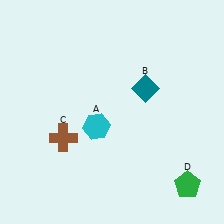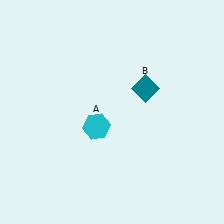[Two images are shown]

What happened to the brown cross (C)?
The brown cross (C) was removed in Image 2. It was in the bottom-left area of Image 1.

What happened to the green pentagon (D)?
The green pentagon (D) was removed in Image 2. It was in the bottom-right area of Image 1.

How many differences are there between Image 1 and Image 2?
There are 2 differences between the two images.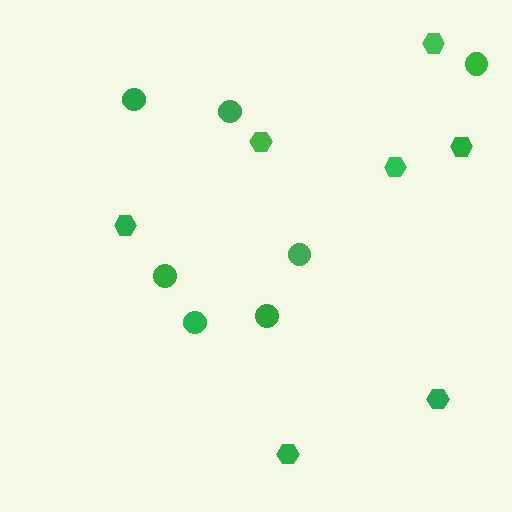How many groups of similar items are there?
There are 2 groups: one group of hexagons (7) and one group of circles (7).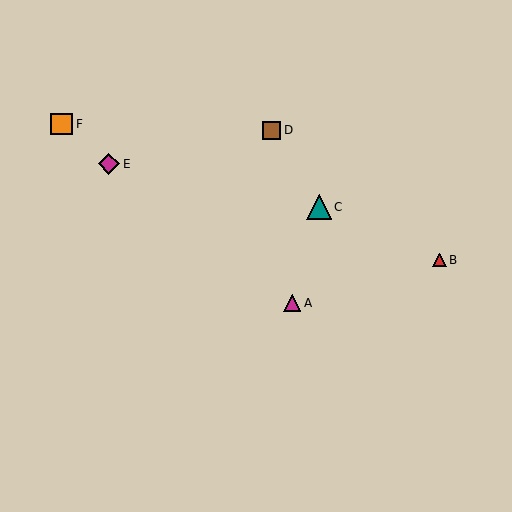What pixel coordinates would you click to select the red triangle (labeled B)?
Click at (439, 260) to select the red triangle B.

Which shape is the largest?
The teal triangle (labeled C) is the largest.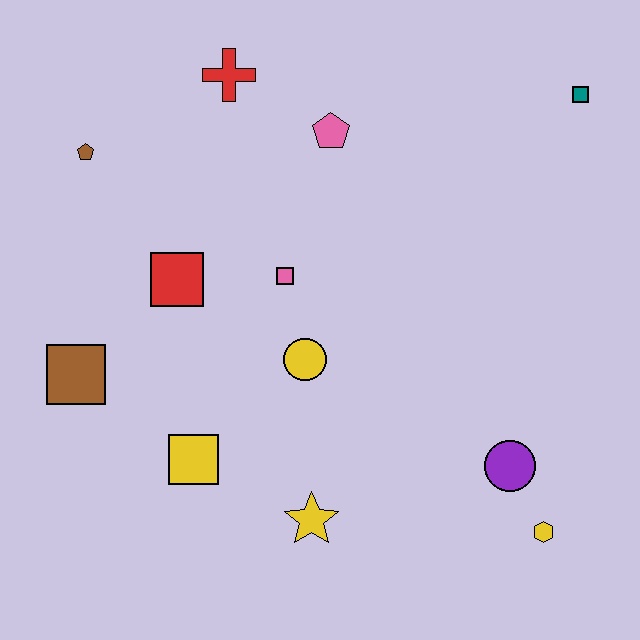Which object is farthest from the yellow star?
The teal square is farthest from the yellow star.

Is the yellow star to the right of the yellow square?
Yes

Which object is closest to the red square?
The pink square is closest to the red square.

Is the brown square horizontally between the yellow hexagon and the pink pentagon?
No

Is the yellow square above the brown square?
No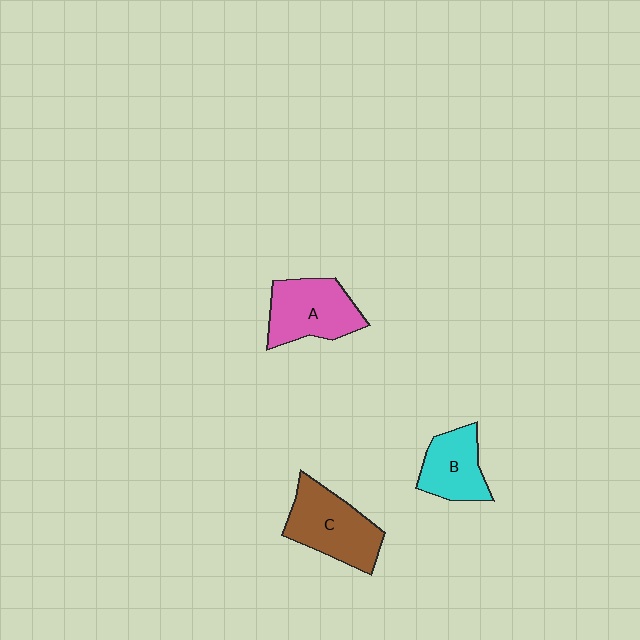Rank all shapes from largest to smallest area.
From largest to smallest: C (brown), A (pink), B (cyan).